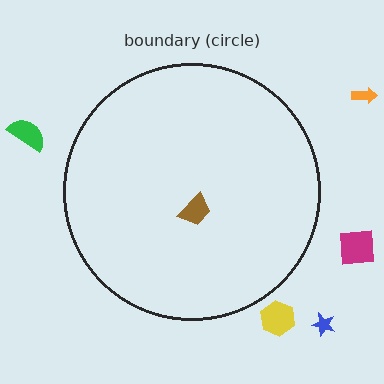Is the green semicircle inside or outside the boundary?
Outside.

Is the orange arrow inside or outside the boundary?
Outside.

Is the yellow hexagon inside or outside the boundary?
Outside.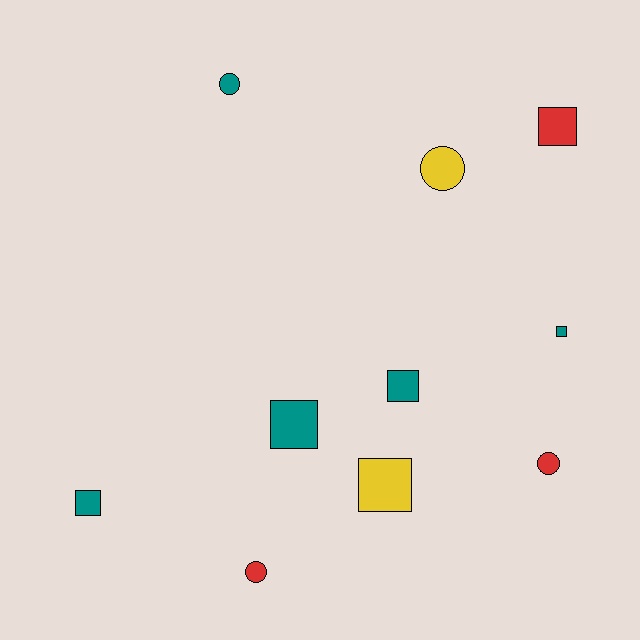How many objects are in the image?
There are 10 objects.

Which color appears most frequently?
Teal, with 5 objects.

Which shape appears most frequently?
Square, with 6 objects.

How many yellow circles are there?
There is 1 yellow circle.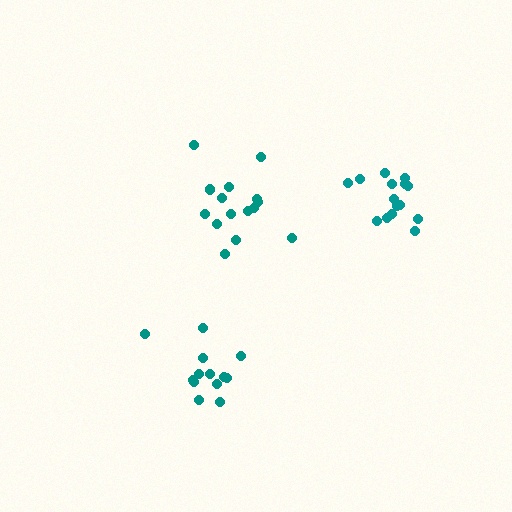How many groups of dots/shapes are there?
There are 3 groups.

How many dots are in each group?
Group 1: 13 dots, Group 2: 15 dots, Group 3: 15 dots (43 total).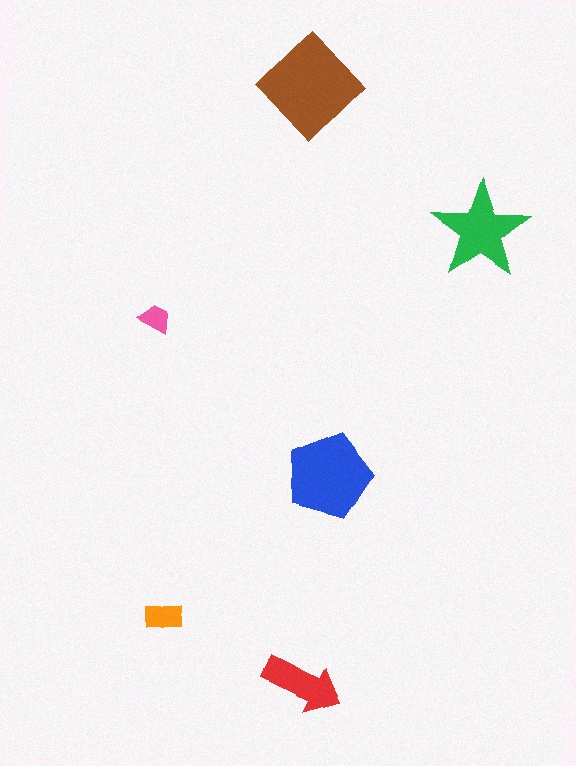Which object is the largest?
The brown diamond.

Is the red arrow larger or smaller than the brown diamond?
Smaller.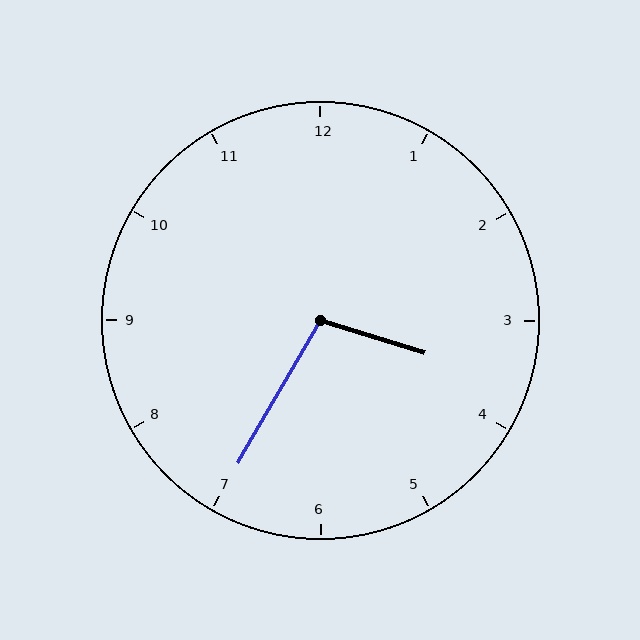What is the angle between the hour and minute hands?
Approximately 102 degrees.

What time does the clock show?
3:35.